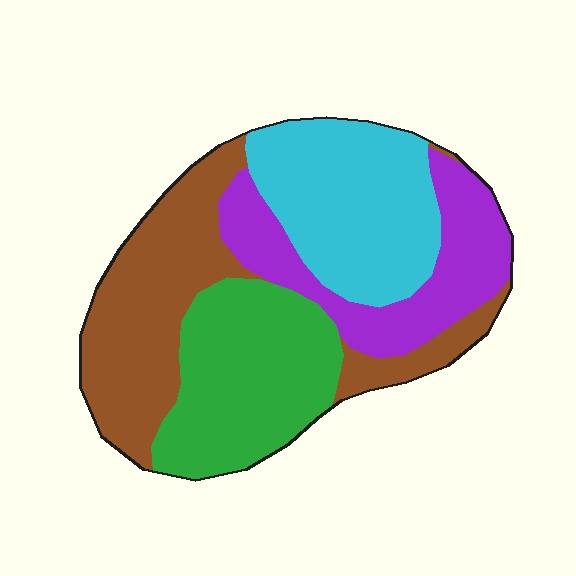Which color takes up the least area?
Purple, at roughly 20%.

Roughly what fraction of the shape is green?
Green takes up about one quarter (1/4) of the shape.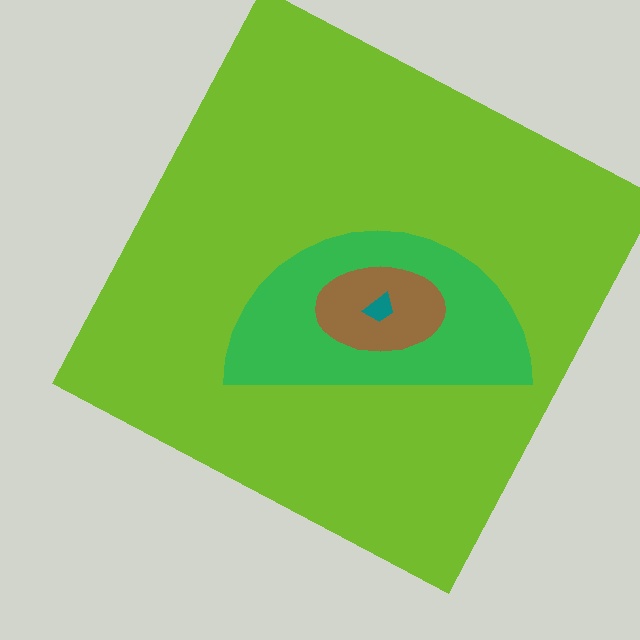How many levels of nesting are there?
4.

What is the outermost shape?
The lime square.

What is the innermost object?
The teal trapezoid.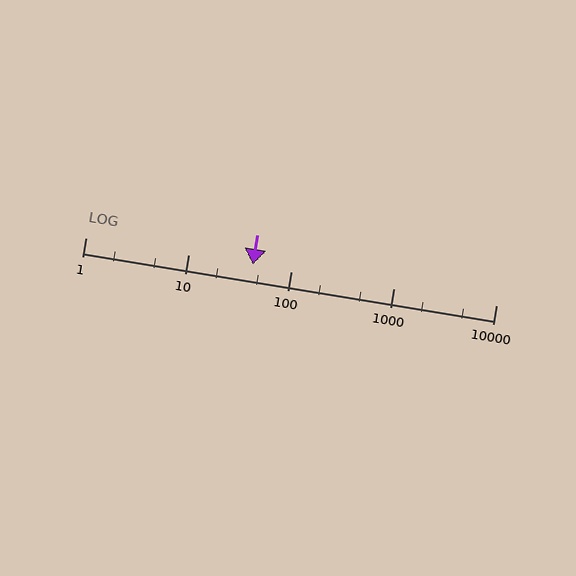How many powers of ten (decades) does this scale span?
The scale spans 4 decades, from 1 to 10000.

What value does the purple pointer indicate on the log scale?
The pointer indicates approximately 43.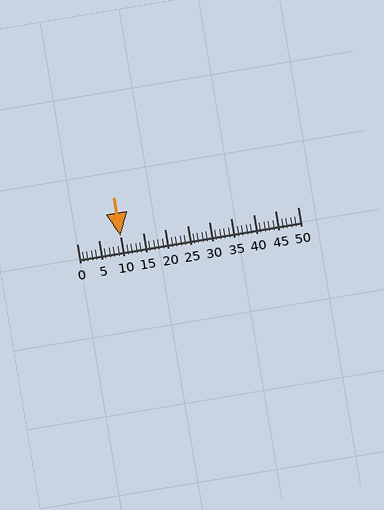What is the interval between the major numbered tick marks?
The major tick marks are spaced 5 units apart.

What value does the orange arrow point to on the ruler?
The orange arrow points to approximately 10.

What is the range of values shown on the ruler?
The ruler shows values from 0 to 50.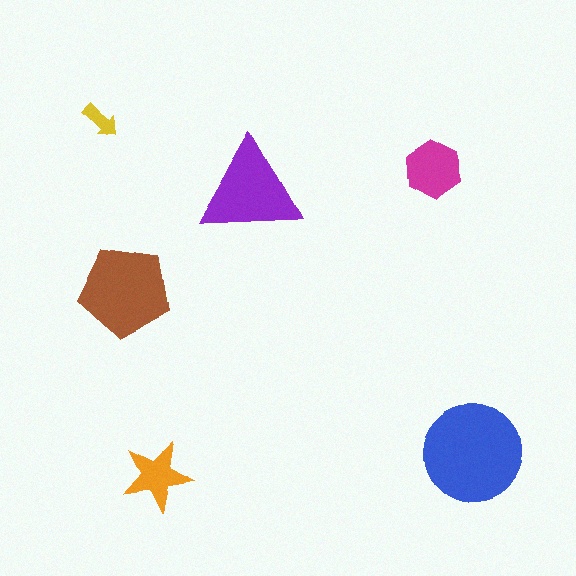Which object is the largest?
The blue circle.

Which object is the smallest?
The yellow arrow.